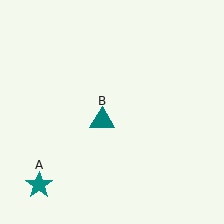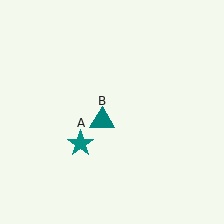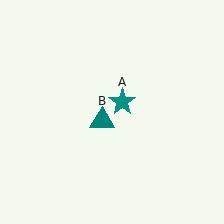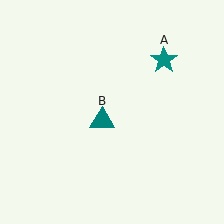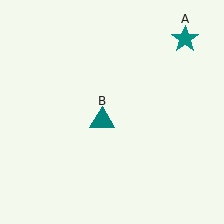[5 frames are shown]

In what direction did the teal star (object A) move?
The teal star (object A) moved up and to the right.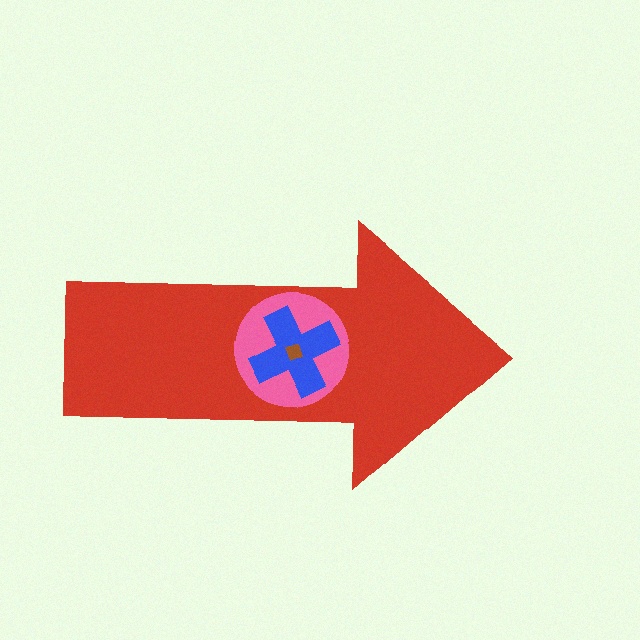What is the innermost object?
The brown diamond.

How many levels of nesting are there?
4.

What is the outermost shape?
The red arrow.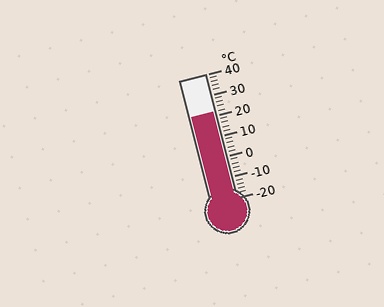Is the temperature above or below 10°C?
The temperature is above 10°C.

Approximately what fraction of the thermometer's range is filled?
The thermometer is filled to approximately 70% of its range.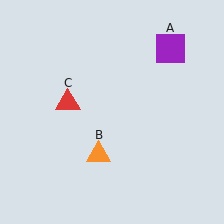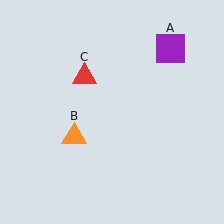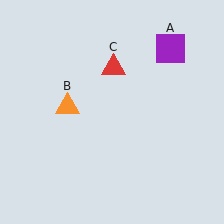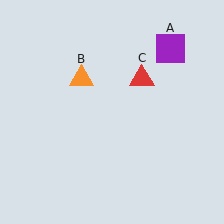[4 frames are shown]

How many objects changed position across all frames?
2 objects changed position: orange triangle (object B), red triangle (object C).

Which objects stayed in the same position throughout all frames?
Purple square (object A) remained stationary.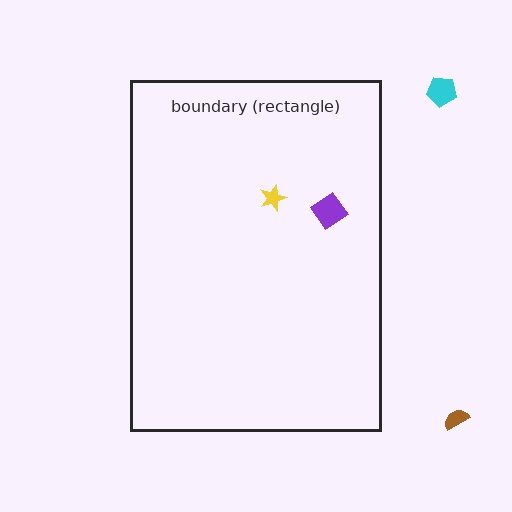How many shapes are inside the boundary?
2 inside, 2 outside.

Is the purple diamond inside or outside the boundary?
Inside.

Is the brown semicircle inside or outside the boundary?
Outside.